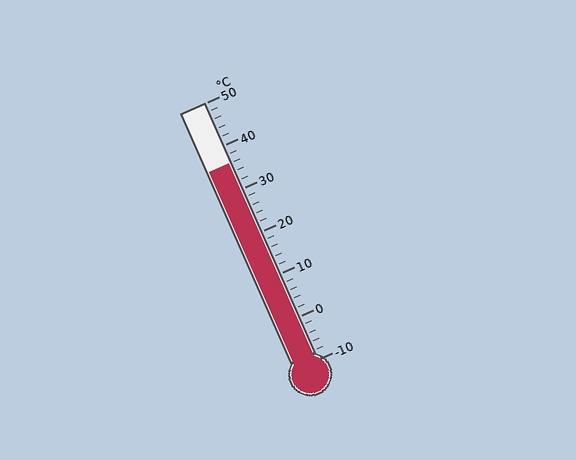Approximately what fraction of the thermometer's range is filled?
The thermometer is filled to approximately 75% of its range.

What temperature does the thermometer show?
The thermometer shows approximately 36°C.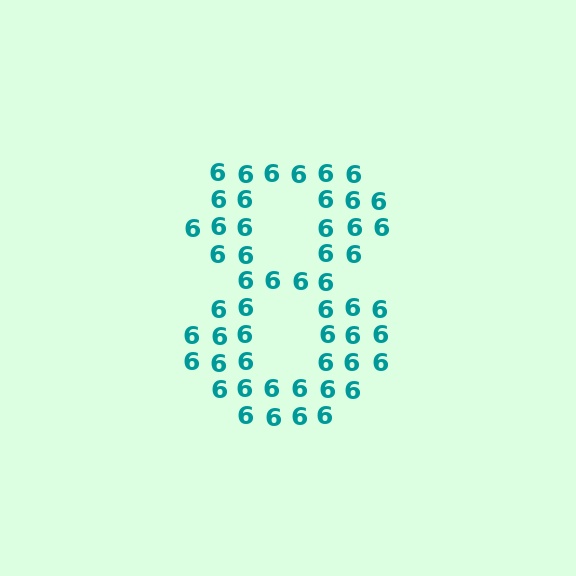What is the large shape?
The large shape is the digit 8.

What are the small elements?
The small elements are digit 6's.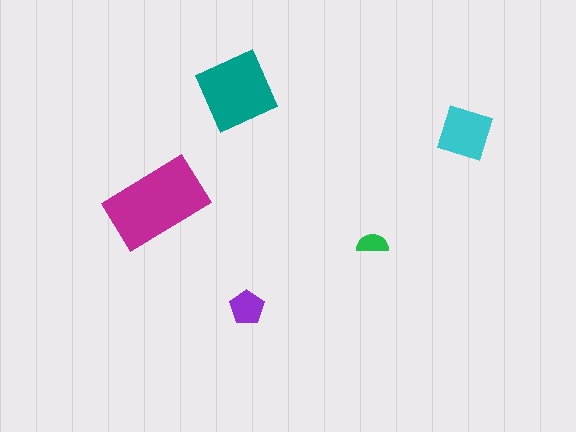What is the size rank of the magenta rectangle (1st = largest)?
1st.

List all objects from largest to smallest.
The magenta rectangle, the teal diamond, the cyan square, the purple pentagon, the green semicircle.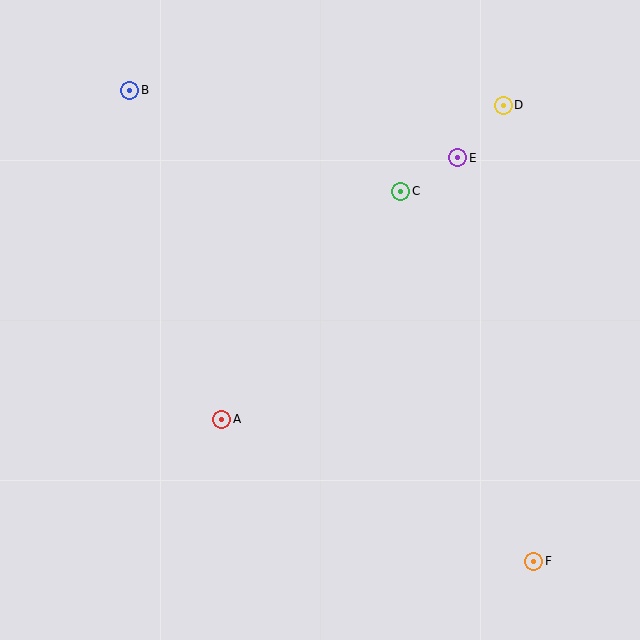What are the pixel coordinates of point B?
Point B is at (130, 90).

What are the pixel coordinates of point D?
Point D is at (503, 105).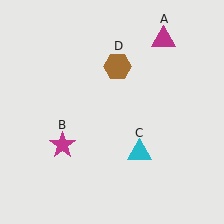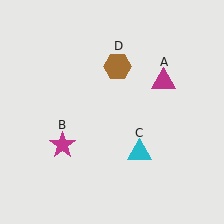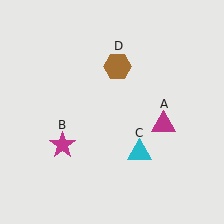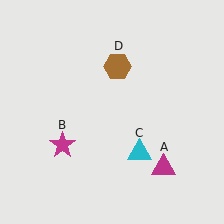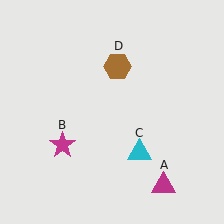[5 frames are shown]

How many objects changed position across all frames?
1 object changed position: magenta triangle (object A).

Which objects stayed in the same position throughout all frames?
Magenta star (object B) and cyan triangle (object C) and brown hexagon (object D) remained stationary.